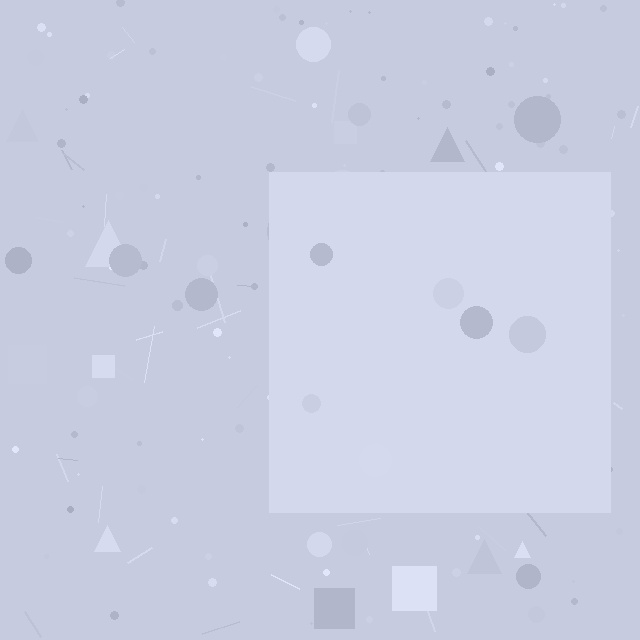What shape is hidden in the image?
A square is hidden in the image.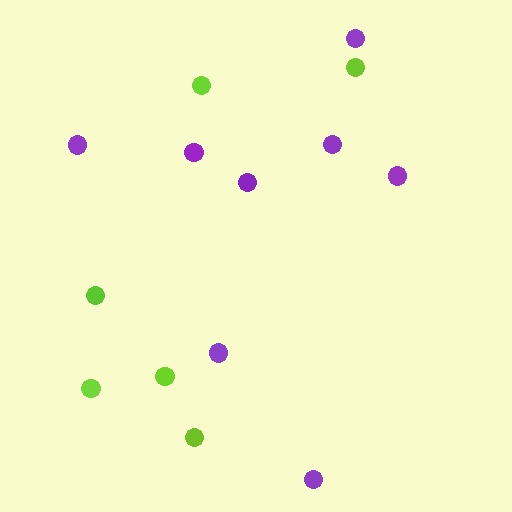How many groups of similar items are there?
There are 2 groups: one group of purple circles (8) and one group of lime circles (6).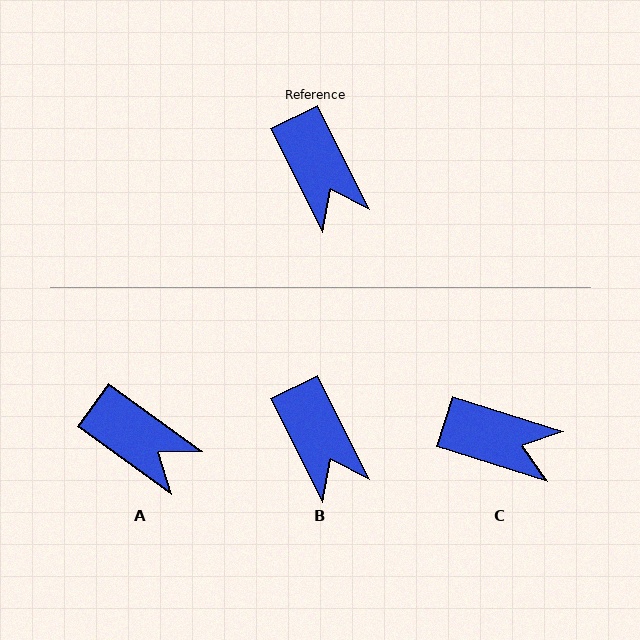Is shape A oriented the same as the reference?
No, it is off by about 28 degrees.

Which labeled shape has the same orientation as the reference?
B.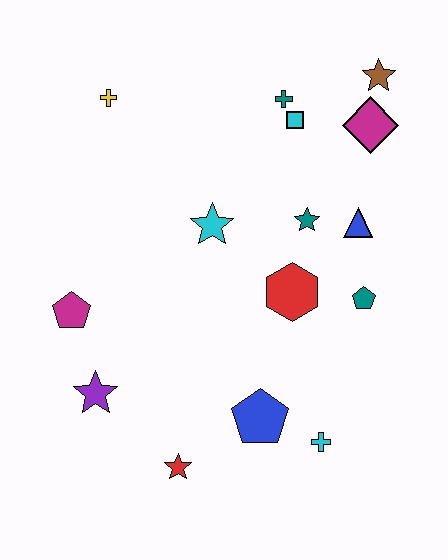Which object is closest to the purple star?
The magenta pentagon is closest to the purple star.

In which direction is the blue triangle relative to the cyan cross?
The blue triangle is above the cyan cross.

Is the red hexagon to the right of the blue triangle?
No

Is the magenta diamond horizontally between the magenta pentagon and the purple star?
No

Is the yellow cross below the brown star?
Yes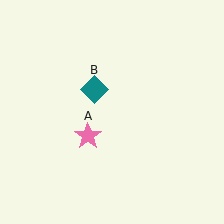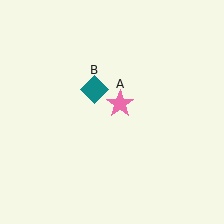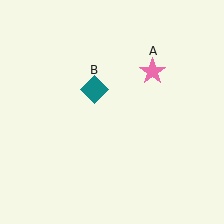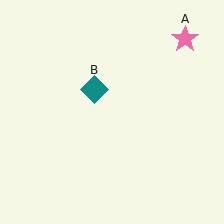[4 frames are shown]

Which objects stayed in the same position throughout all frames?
Teal diamond (object B) remained stationary.